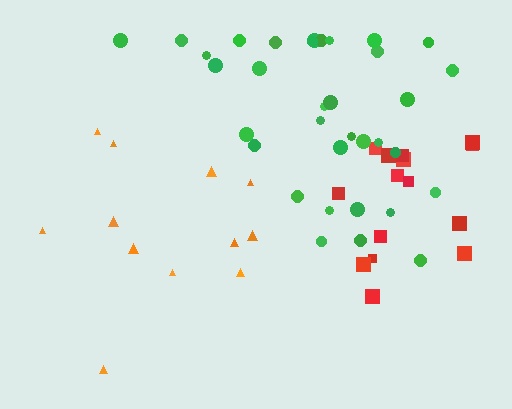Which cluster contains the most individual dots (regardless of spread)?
Green (35).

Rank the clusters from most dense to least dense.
green, red, orange.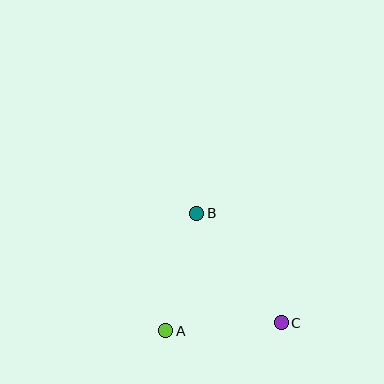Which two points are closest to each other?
Points A and C are closest to each other.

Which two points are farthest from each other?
Points B and C are farthest from each other.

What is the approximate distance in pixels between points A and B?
The distance between A and B is approximately 121 pixels.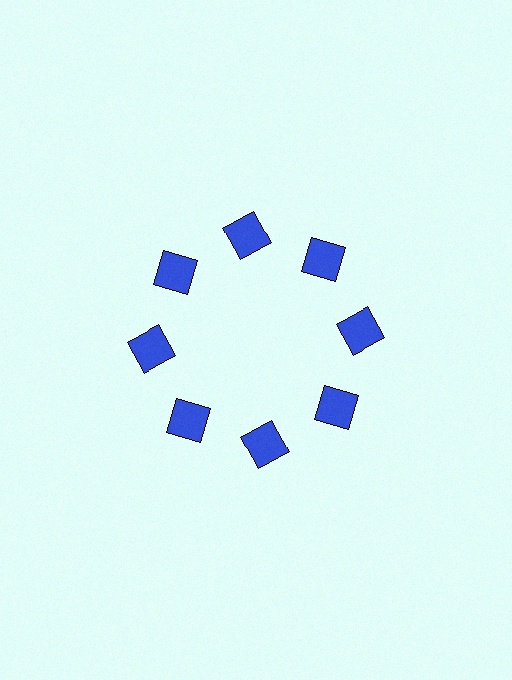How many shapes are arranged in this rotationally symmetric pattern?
There are 8 shapes, arranged in 8 groups of 1.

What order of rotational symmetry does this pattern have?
This pattern has 8-fold rotational symmetry.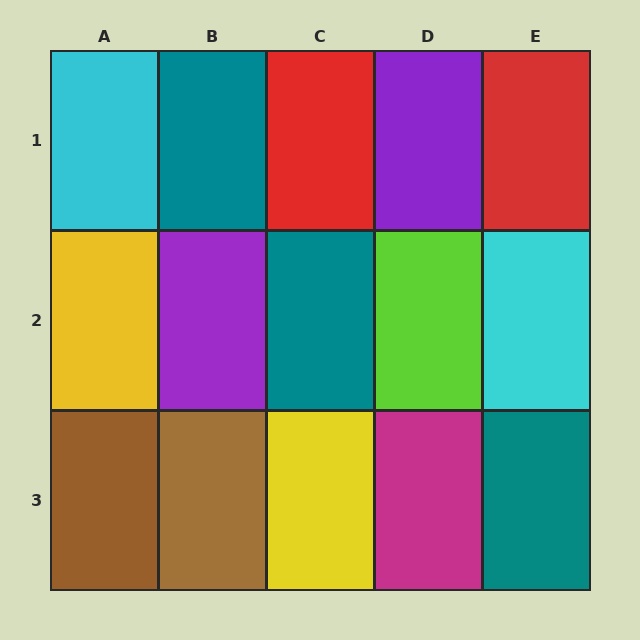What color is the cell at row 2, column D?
Lime.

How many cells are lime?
1 cell is lime.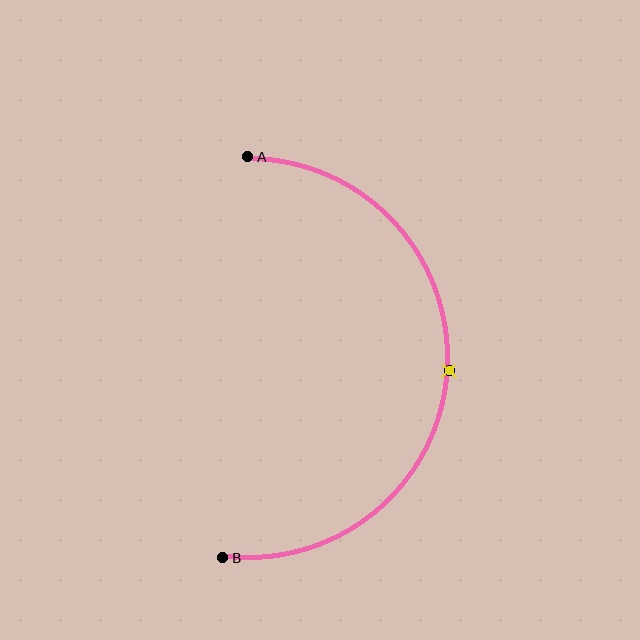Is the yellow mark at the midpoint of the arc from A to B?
Yes. The yellow mark lies on the arc at equal arc-length from both A and B — it is the arc midpoint.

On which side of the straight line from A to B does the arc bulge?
The arc bulges to the right of the straight line connecting A and B.